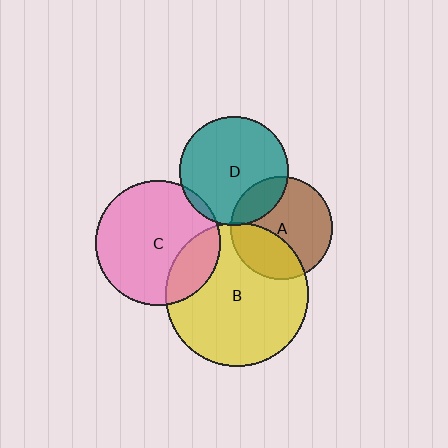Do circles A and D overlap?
Yes.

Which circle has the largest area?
Circle B (yellow).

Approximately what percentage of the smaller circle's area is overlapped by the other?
Approximately 20%.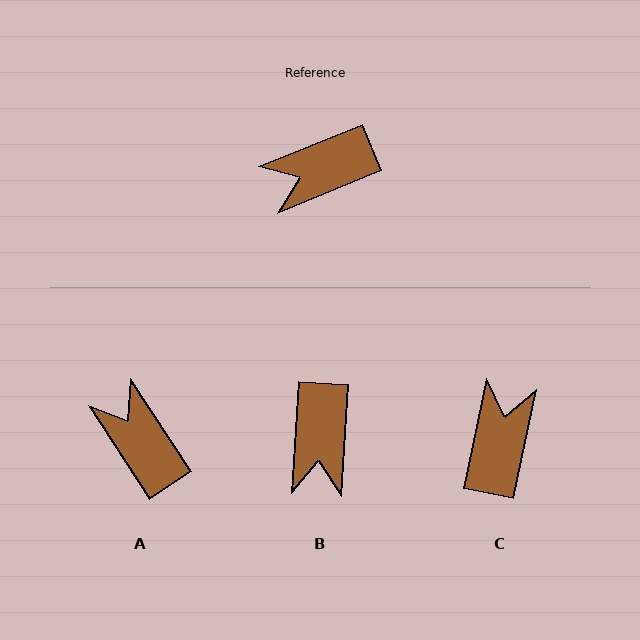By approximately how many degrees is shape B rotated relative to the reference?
Approximately 64 degrees counter-clockwise.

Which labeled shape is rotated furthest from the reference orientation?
C, about 124 degrees away.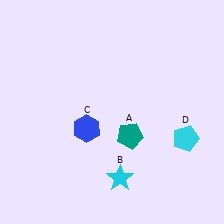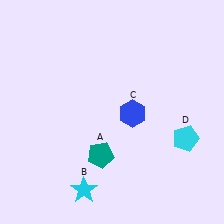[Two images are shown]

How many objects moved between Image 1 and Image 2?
3 objects moved between the two images.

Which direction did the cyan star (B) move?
The cyan star (B) moved left.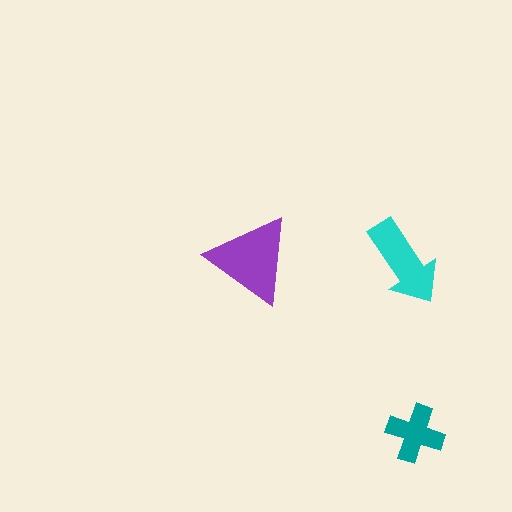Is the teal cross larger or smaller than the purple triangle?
Smaller.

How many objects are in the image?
There are 3 objects in the image.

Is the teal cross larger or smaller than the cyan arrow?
Smaller.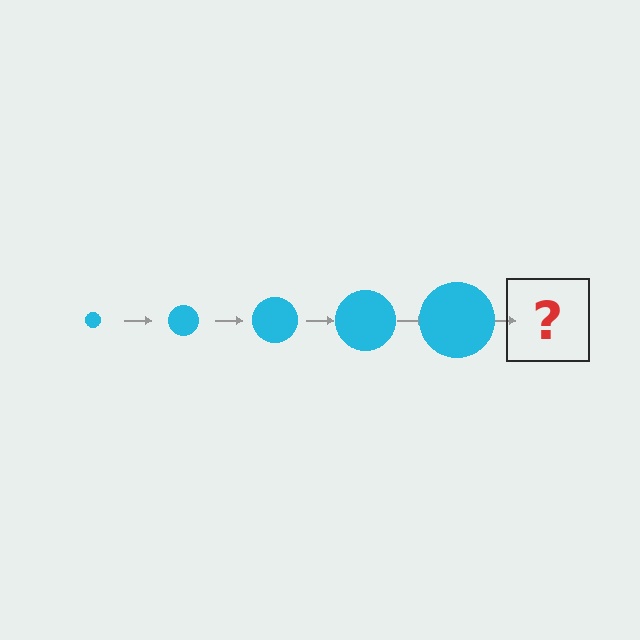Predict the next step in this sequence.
The next step is a cyan circle, larger than the previous one.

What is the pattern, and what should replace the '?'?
The pattern is that the circle gets progressively larger each step. The '?' should be a cyan circle, larger than the previous one.